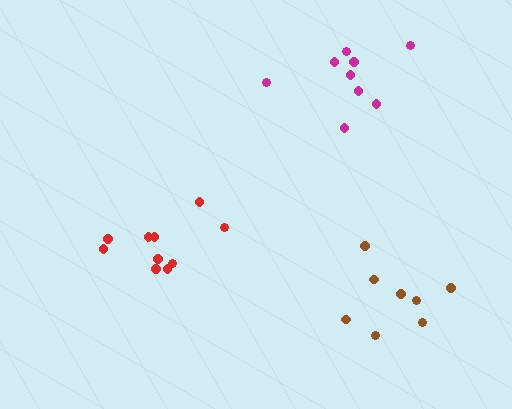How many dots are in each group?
Group 1: 9 dots, Group 2: 8 dots, Group 3: 10 dots (27 total).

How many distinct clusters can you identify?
There are 3 distinct clusters.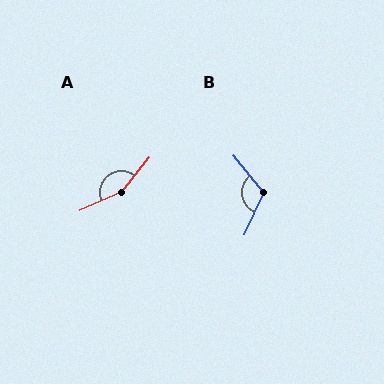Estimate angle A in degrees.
Approximately 153 degrees.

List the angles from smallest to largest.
B (116°), A (153°).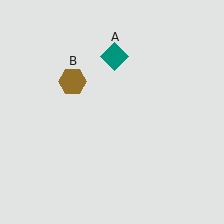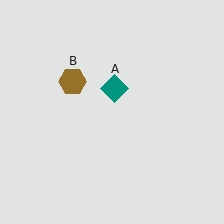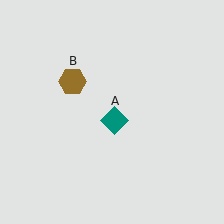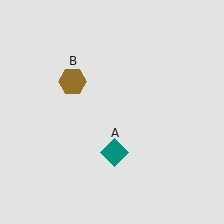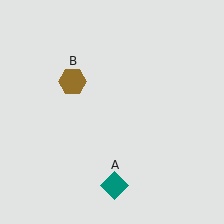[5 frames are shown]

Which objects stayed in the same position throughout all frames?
Brown hexagon (object B) remained stationary.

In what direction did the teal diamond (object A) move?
The teal diamond (object A) moved down.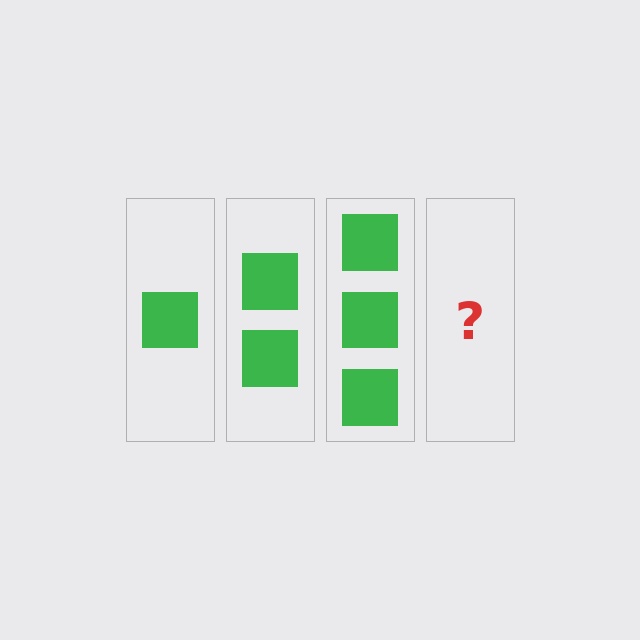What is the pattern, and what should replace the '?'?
The pattern is that each step adds one more square. The '?' should be 4 squares.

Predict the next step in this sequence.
The next step is 4 squares.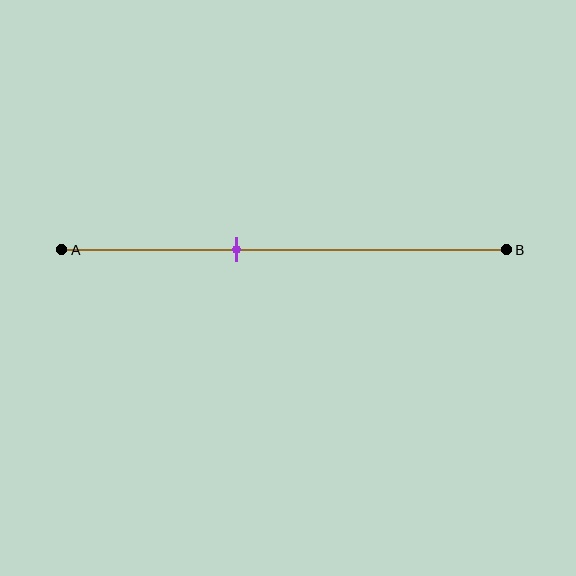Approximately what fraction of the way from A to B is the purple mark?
The purple mark is approximately 40% of the way from A to B.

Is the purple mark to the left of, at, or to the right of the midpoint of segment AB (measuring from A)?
The purple mark is to the left of the midpoint of segment AB.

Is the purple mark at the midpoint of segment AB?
No, the mark is at about 40% from A, not at the 50% midpoint.